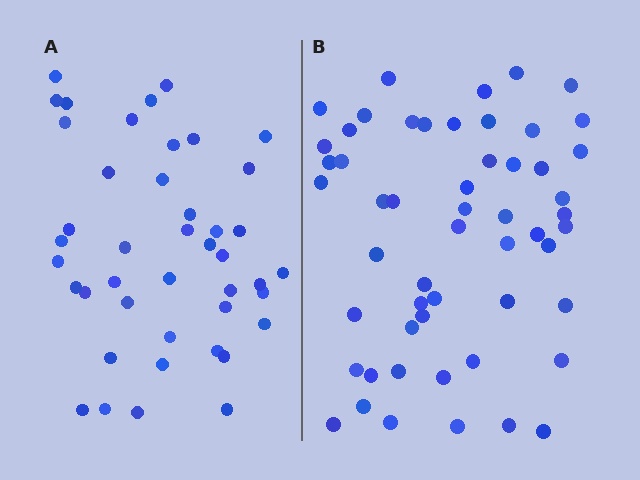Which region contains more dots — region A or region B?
Region B (the right region) has more dots.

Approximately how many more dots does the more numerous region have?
Region B has roughly 12 or so more dots than region A.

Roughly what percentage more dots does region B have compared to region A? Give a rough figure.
About 25% more.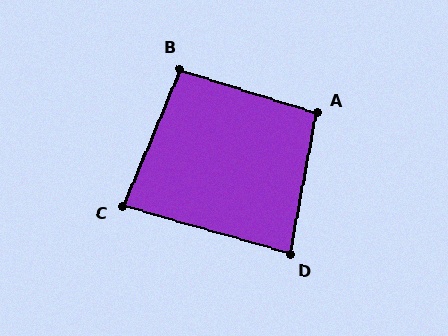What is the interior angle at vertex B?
Approximately 95 degrees (obtuse).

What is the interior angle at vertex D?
Approximately 85 degrees (acute).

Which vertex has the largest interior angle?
A, at approximately 97 degrees.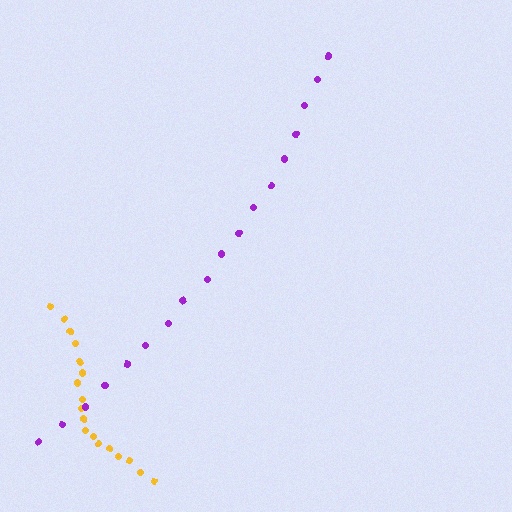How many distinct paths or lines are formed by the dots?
There are 2 distinct paths.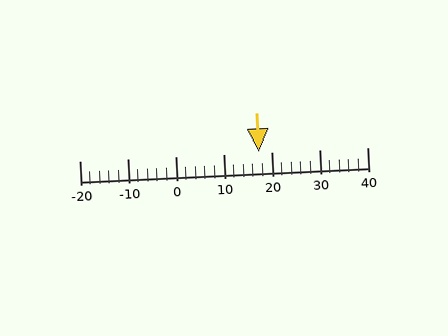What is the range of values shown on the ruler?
The ruler shows values from -20 to 40.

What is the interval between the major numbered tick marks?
The major tick marks are spaced 10 units apart.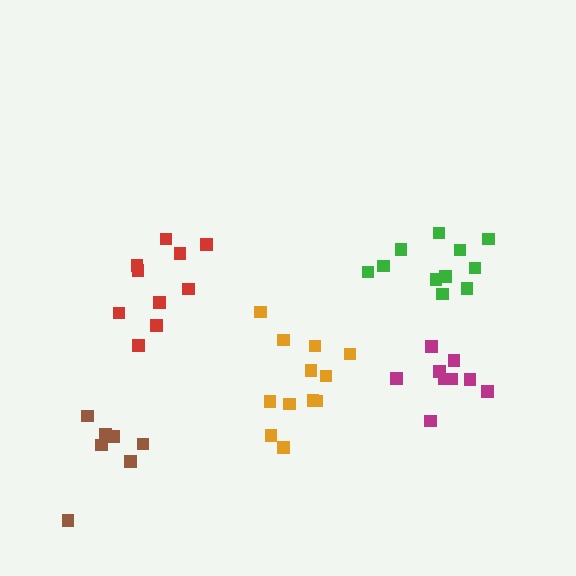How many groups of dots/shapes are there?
There are 5 groups.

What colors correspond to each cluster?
The clusters are colored: orange, red, brown, magenta, green.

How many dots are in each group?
Group 1: 12 dots, Group 2: 10 dots, Group 3: 7 dots, Group 4: 9 dots, Group 5: 11 dots (49 total).